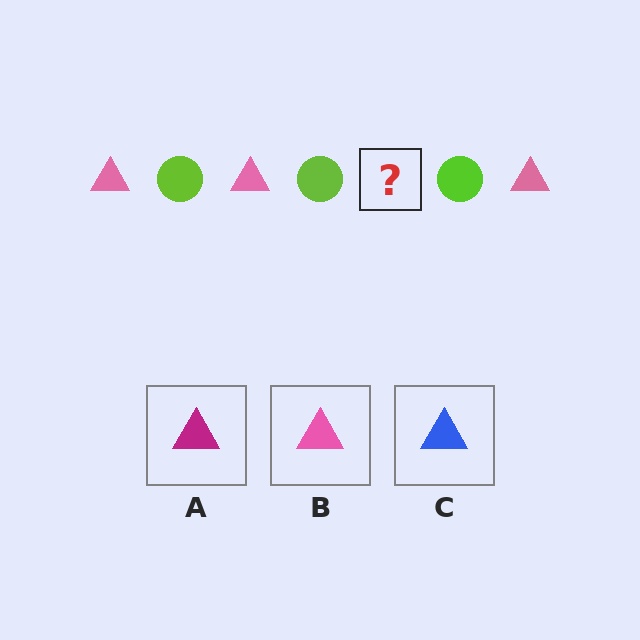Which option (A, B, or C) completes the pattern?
B.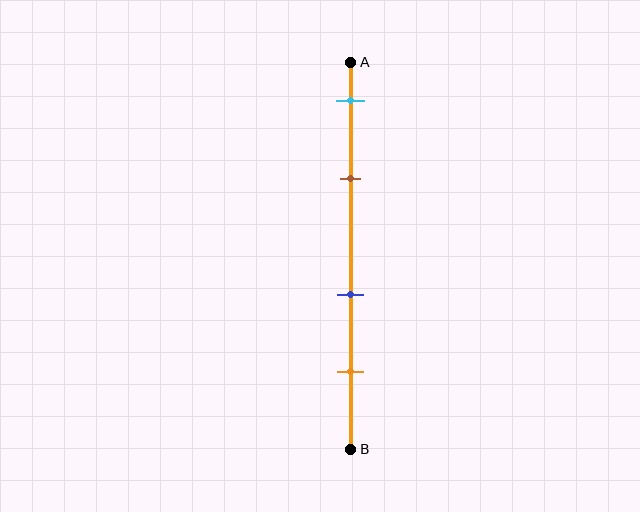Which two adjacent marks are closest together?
The cyan and brown marks are the closest adjacent pair.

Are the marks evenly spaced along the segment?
No, the marks are not evenly spaced.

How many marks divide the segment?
There are 4 marks dividing the segment.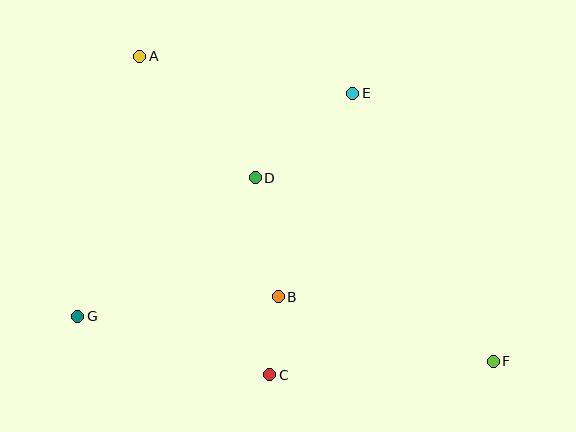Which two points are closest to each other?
Points B and C are closest to each other.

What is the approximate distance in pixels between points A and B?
The distance between A and B is approximately 277 pixels.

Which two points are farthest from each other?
Points A and F are farthest from each other.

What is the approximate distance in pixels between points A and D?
The distance between A and D is approximately 168 pixels.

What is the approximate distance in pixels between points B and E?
The distance between B and E is approximately 217 pixels.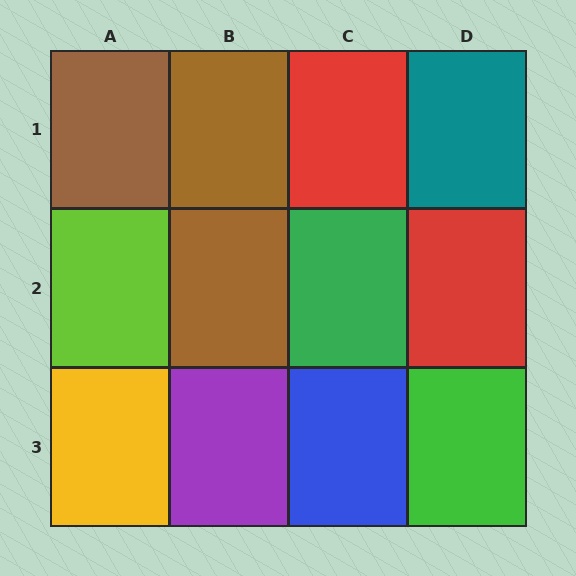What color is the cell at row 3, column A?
Yellow.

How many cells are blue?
1 cell is blue.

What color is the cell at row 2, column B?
Brown.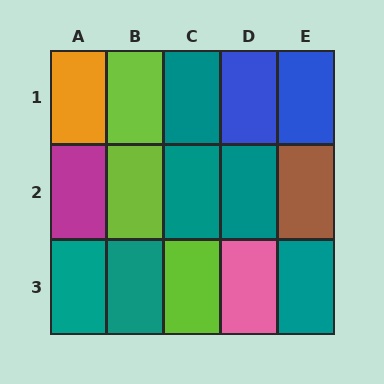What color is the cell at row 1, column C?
Teal.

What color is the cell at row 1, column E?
Blue.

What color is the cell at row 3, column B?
Teal.